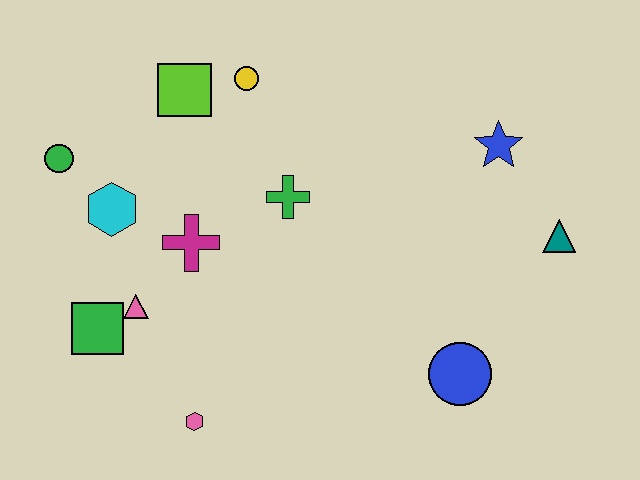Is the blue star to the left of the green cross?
No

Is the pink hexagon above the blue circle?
No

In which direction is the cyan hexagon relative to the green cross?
The cyan hexagon is to the left of the green cross.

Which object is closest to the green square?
The pink triangle is closest to the green square.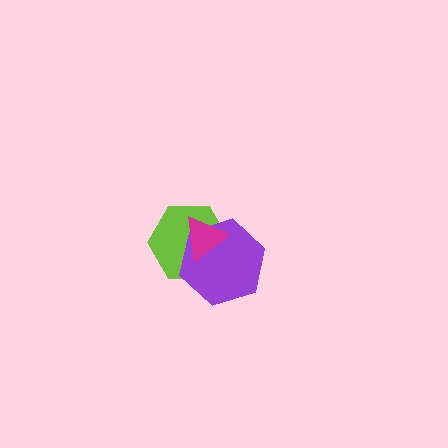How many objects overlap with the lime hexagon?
2 objects overlap with the lime hexagon.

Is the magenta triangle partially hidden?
No, no other shape covers it.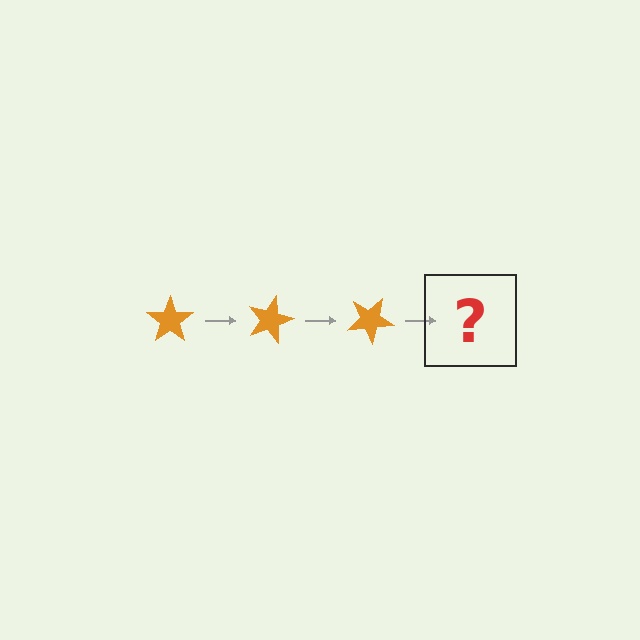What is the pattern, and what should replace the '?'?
The pattern is that the star rotates 15 degrees each step. The '?' should be an orange star rotated 45 degrees.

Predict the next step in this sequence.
The next step is an orange star rotated 45 degrees.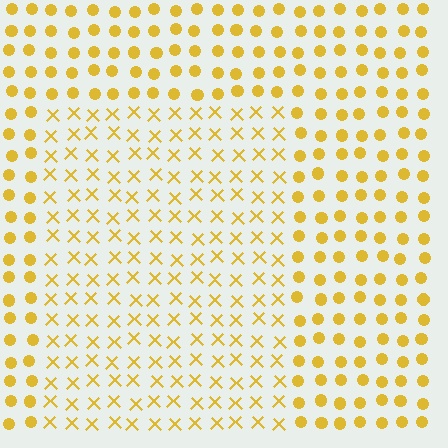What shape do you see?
I see a rectangle.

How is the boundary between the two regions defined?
The boundary is defined by a change in element shape: X marks inside vs. circles outside. All elements share the same color and spacing.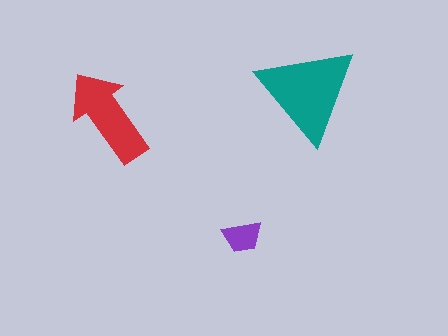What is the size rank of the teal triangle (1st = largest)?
1st.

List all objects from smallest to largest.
The purple trapezoid, the red arrow, the teal triangle.